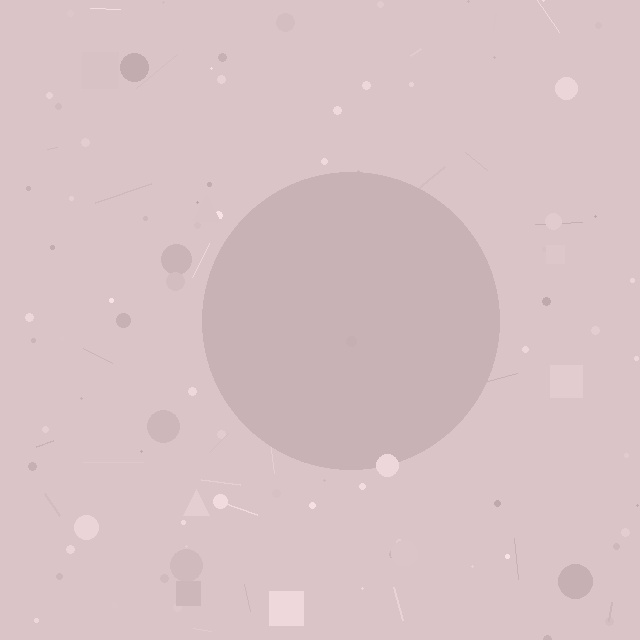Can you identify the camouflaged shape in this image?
The camouflaged shape is a circle.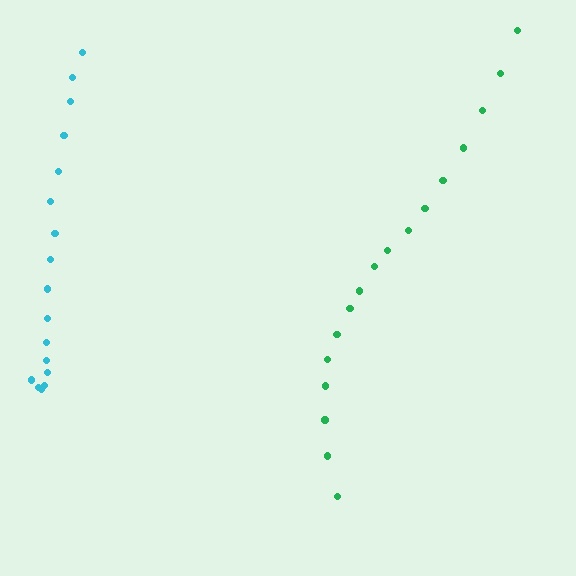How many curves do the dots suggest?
There are 2 distinct paths.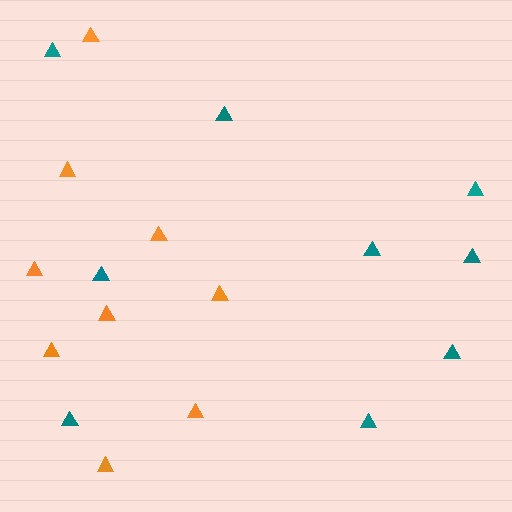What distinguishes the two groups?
There are 2 groups: one group of teal triangles (9) and one group of orange triangles (9).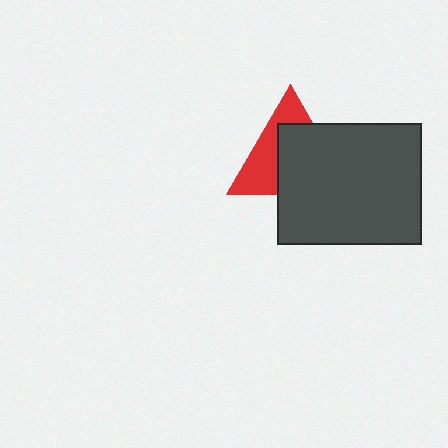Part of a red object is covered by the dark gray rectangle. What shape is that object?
It is a triangle.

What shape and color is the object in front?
The object in front is a dark gray rectangle.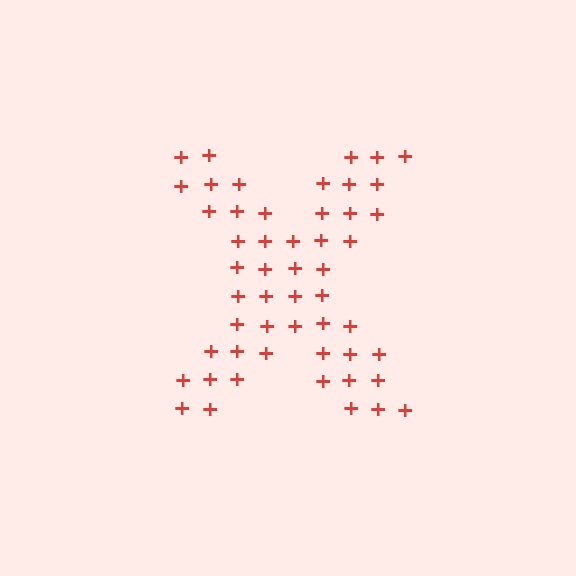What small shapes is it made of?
It is made of small plus signs.